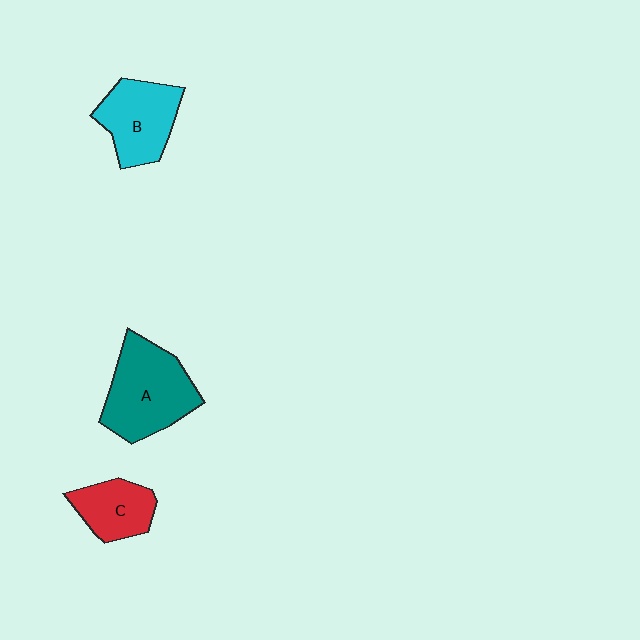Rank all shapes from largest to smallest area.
From largest to smallest: A (teal), B (cyan), C (red).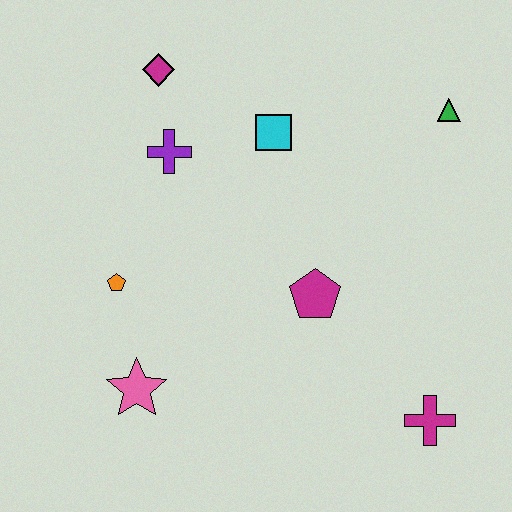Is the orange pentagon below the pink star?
No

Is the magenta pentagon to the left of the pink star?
No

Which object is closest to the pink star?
The orange pentagon is closest to the pink star.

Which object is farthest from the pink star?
The green triangle is farthest from the pink star.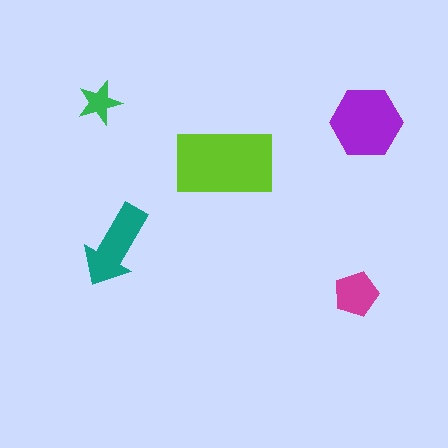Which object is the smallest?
The green star.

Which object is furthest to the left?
The green star is leftmost.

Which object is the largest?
The lime rectangle.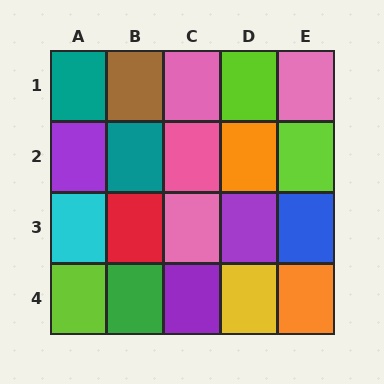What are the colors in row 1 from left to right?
Teal, brown, pink, lime, pink.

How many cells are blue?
1 cell is blue.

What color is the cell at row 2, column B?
Teal.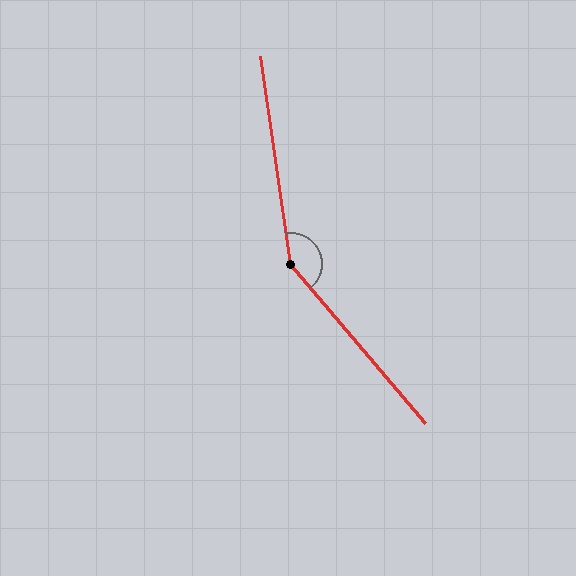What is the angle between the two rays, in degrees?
Approximately 148 degrees.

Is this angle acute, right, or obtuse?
It is obtuse.